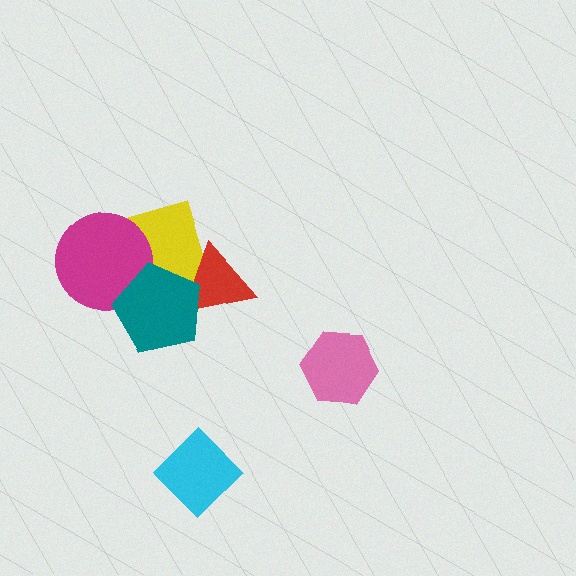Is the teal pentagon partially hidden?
No, no other shape covers it.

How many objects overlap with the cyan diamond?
0 objects overlap with the cyan diamond.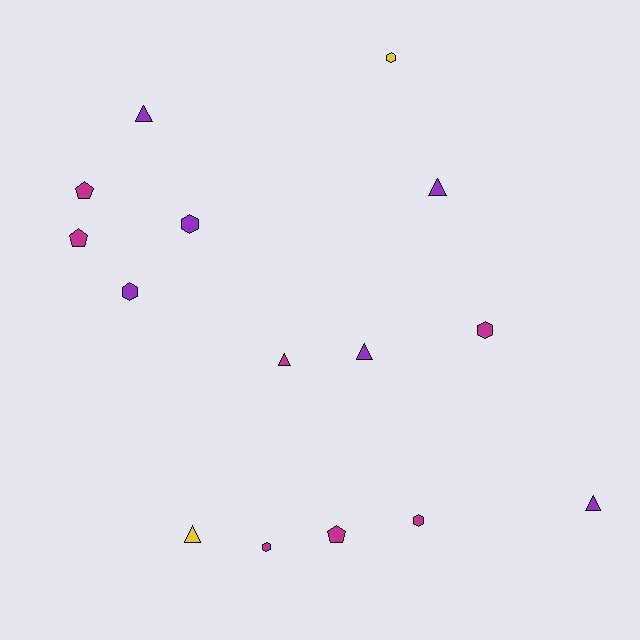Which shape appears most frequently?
Hexagon, with 6 objects.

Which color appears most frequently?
Magenta, with 7 objects.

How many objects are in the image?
There are 15 objects.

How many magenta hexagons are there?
There are 3 magenta hexagons.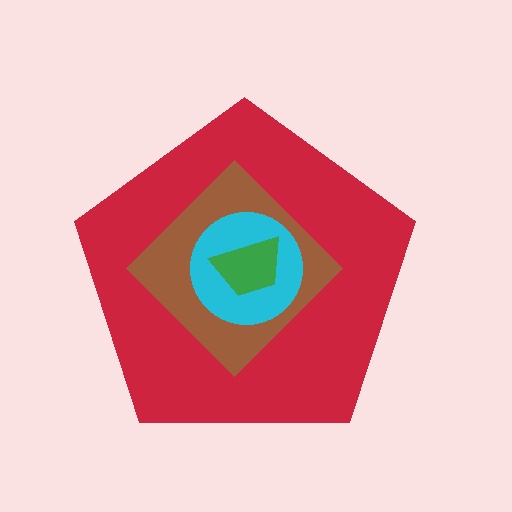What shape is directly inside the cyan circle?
The green trapezoid.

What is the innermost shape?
The green trapezoid.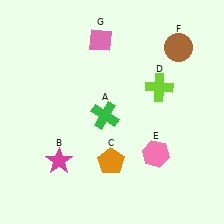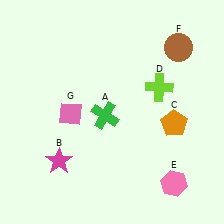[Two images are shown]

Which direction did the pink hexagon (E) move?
The pink hexagon (E) moved down.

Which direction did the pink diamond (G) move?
The pink diamond (G) moved down.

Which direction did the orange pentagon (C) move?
The orange pentagon (C) moved right.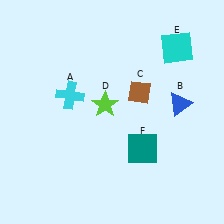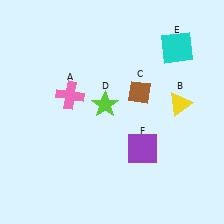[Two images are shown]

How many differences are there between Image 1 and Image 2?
There are 3 differences between the two images.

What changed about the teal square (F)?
In Image 1, F is teal. In Image 2, it changed to purple.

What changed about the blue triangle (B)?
In Image 1, B is blue. In Image 2, it changed to yellow.